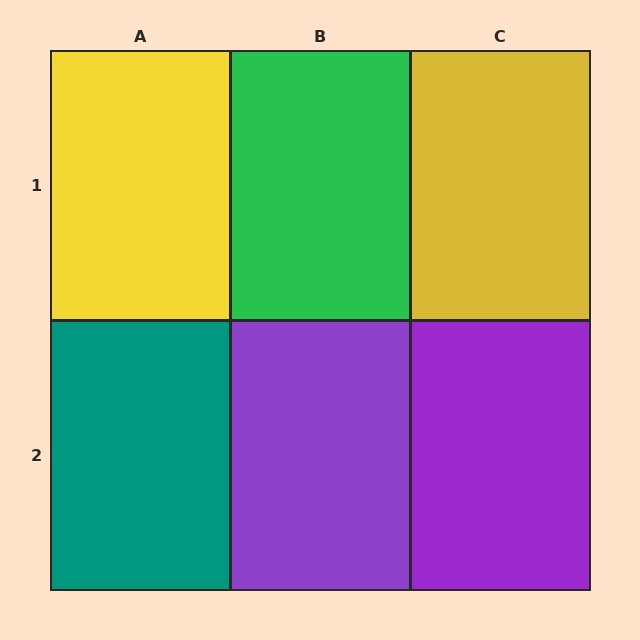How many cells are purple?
2 cells are purple.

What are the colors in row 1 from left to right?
Yellow, green, yellow.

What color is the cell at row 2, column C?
Purple.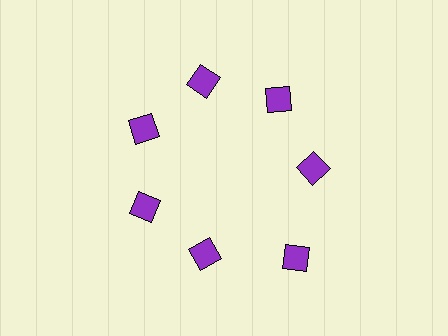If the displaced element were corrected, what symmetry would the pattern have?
It would have 7-fold rotational symmetry — the pattern would map onto itself every 51 degrees.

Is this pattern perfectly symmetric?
No. The 7 purple diamonds are arranged in a ring, but one element near the 5 o'clock position is pushed outward from the center, breaking the 7-fold rotational symmetry.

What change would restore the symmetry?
The symmetry would be restored by moving it inward, back onto the ring so that all 7 diamonds sit at equal angles and equal distance from the center.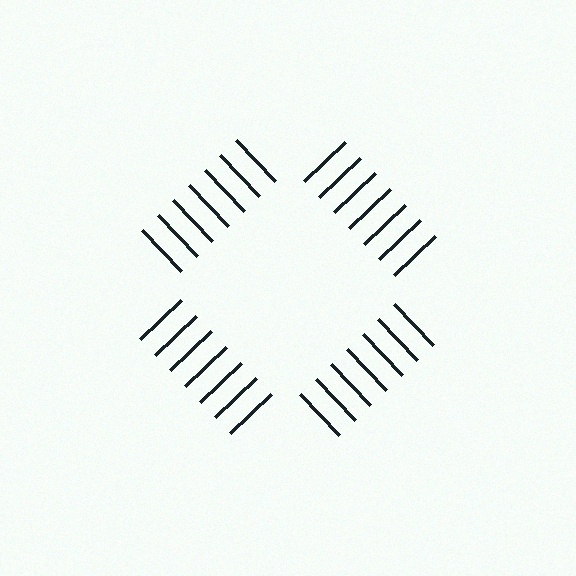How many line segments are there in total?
28 — 7 along each of the 4 edges.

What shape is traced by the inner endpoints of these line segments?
An illusory square — the line segments terminate on its edges but no continuous stroke is drawn.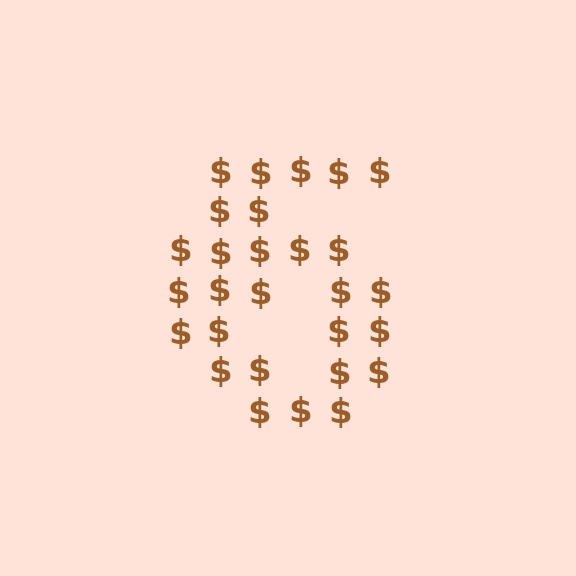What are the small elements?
The small elements are dollar signs.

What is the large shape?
The large shape is the digit 6.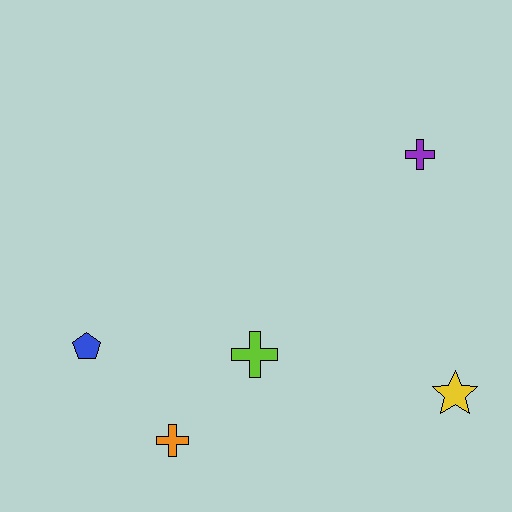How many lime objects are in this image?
There is 1 lime object.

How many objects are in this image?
There are 5 objects.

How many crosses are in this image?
There are 3 crosses.